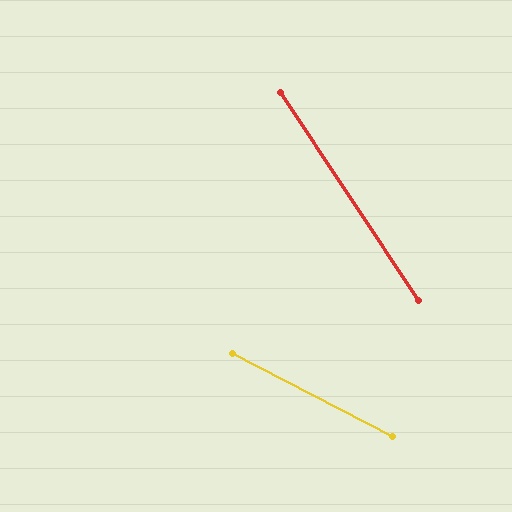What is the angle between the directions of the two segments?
Approximately 29 degrees.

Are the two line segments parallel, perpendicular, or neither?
Neither parallel nor perpendicular — they differ by about 29°.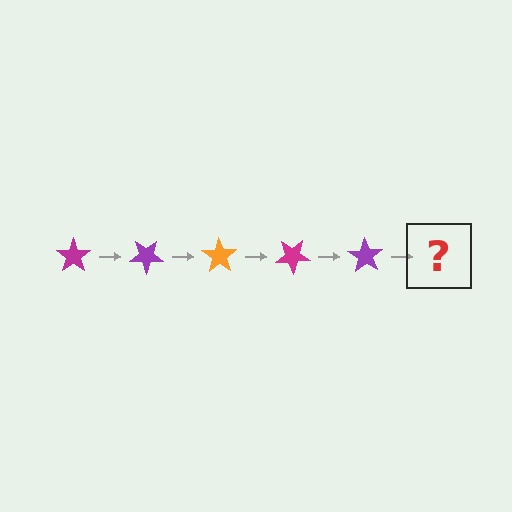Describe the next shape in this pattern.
It should be an orange star, rotated 175 degrees from the start.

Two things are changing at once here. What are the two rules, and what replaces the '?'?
The two rules are that it rotates 35 degrees each step and the color cycles through magenta, purple, and orange. The '?' should be an orange star, rotated 175 degrees from the start.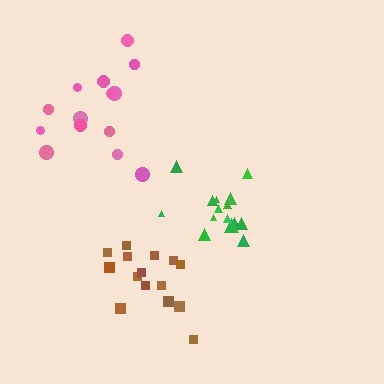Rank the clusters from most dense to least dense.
green, brown, pink.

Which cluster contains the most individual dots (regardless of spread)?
Green (15).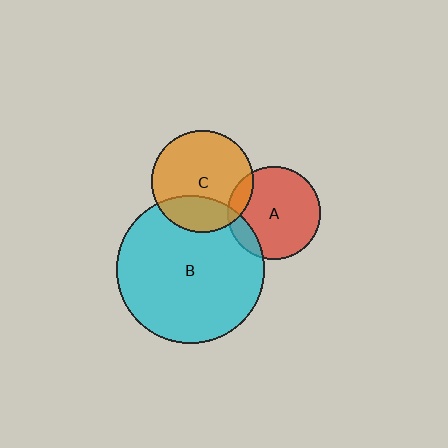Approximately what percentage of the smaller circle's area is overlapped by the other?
Approximately 10%.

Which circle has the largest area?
Circle B (cyan).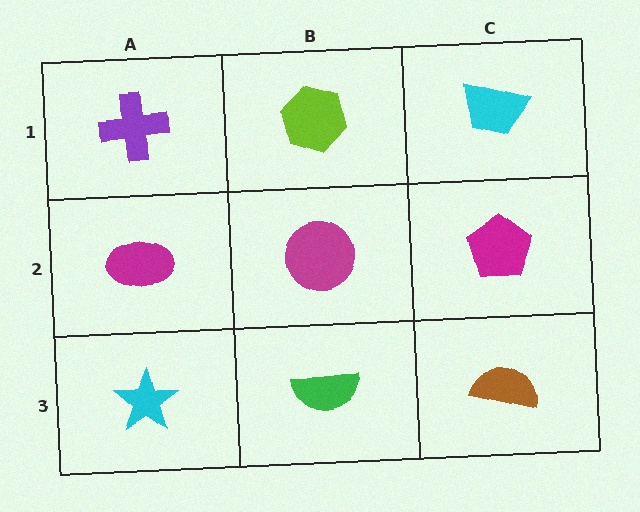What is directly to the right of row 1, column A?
A lime hexagon.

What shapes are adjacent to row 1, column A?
A magenta ellipse (row 2, column A), a lime hexagon (row 1, column B).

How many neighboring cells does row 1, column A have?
2.